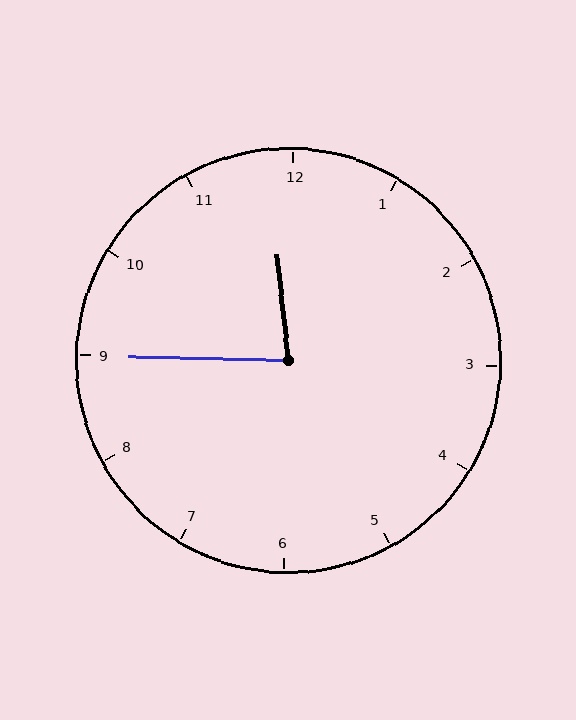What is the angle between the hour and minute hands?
Approximately 82 degrees.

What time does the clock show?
11:45.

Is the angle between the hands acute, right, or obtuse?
It is acute.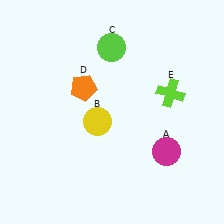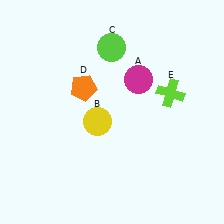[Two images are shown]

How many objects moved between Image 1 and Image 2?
1 object moved between the two images.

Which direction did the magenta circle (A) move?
The magenta circle (A) moved up.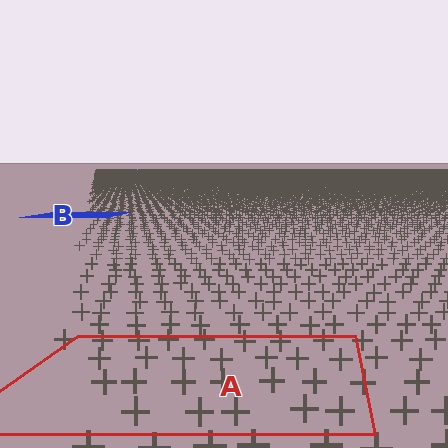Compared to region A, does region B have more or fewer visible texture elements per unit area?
Region B has more texture elements per unit area — they are packed more densely because it is farther away.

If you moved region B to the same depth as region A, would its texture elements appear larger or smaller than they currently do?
They would appear larger. At a closer depth, the same texture elements are projected at a bigger on-screen size.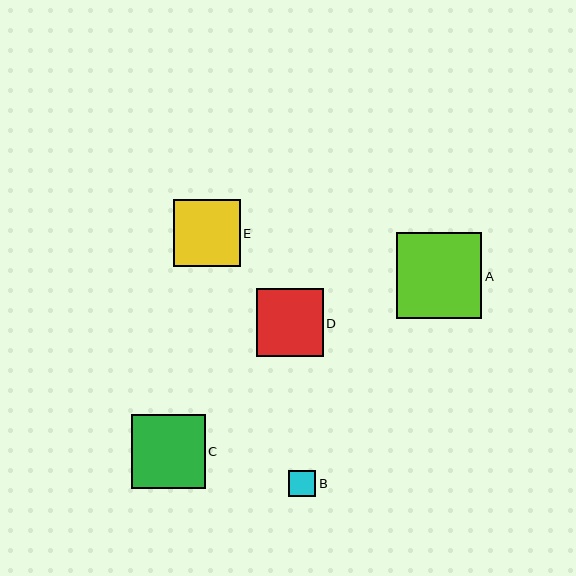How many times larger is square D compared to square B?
Square D is approximately 2.5 times the size of square B.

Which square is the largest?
Square A is the largest with a size of approximately 86 pixels.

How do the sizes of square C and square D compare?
Square C and square D are approximately the same size.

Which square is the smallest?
Square B is the smallest with a size of approximately 27 pixels.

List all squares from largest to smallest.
From largest to smallest: A, C, D, E, B.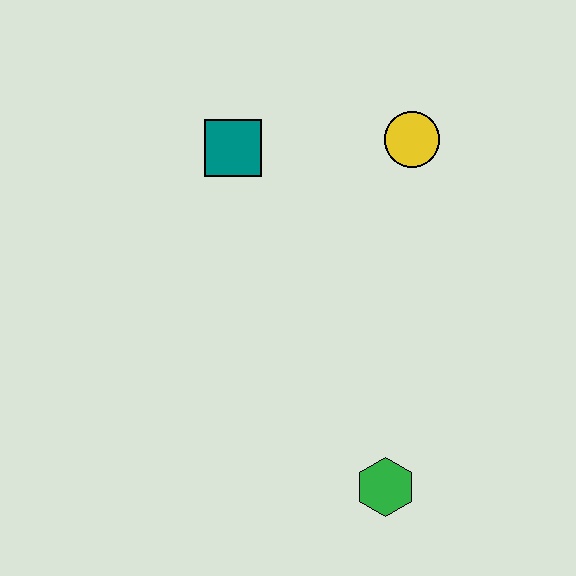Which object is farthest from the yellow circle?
The green hexagon is farthest from the yellow circle.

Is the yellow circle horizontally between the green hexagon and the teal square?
No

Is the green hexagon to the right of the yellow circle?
No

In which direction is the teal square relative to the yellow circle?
The teal square is to the left of the yellow circle.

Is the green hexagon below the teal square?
Yes